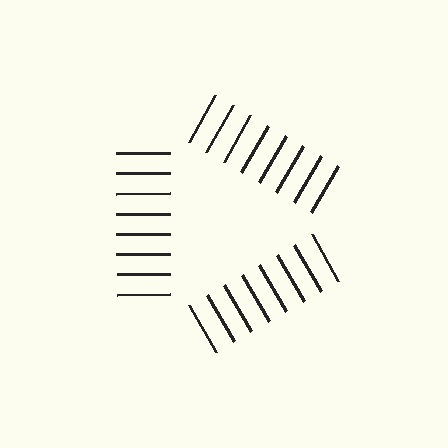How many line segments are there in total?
24 — 8 along each of the 3 edges.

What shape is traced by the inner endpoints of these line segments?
An illusory triangle — the line segments terminate on its edges but no continuous stroke is drawn.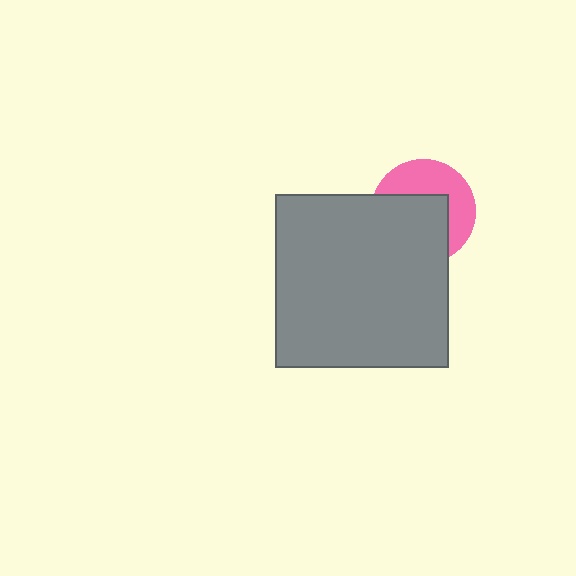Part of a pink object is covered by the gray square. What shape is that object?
It is a circle.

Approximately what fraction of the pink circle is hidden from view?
Roughly 56% of the pink circle is hidden behind the gray square.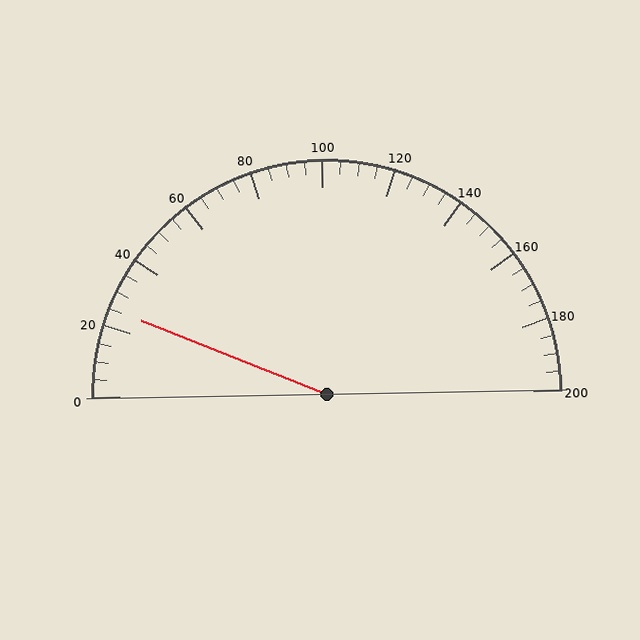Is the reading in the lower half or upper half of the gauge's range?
The reading is in the lower half of the range (0 to 200).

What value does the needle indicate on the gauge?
The needle indicates approximately 25.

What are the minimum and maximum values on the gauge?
The gauge ranges from 0 to 200.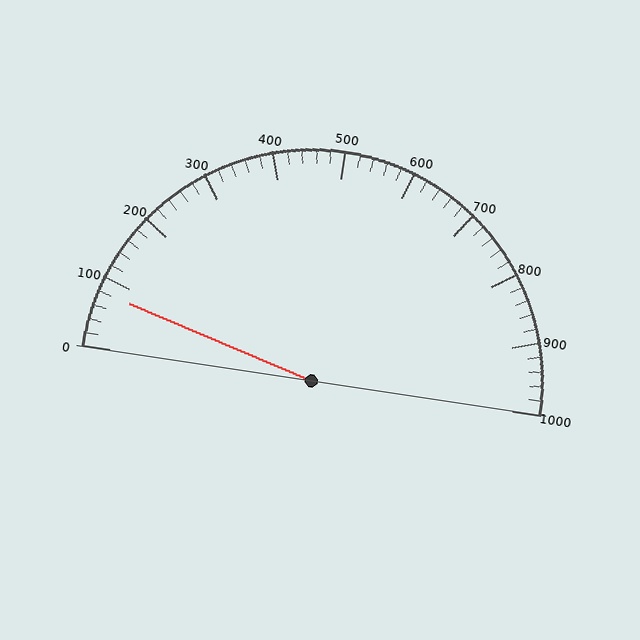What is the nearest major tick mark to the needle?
The nearest major tick mark is 100.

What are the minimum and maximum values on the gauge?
The gauge ranges from 0 to 1000.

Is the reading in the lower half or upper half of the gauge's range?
The reading is in the lower half of the range (0 to 1000).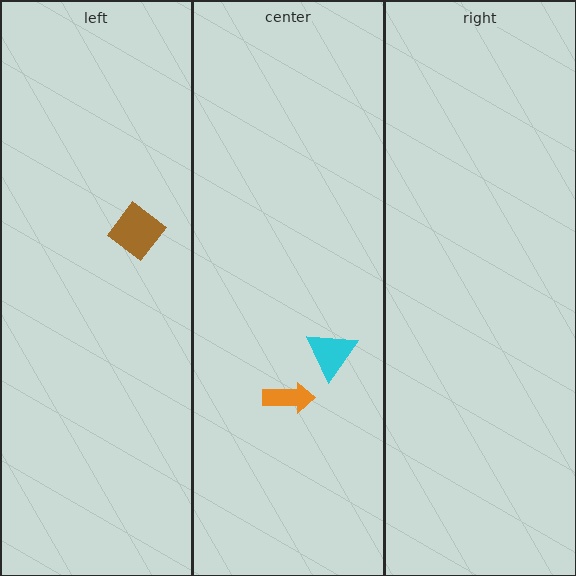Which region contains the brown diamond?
The left region.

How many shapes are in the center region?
2.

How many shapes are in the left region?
1.